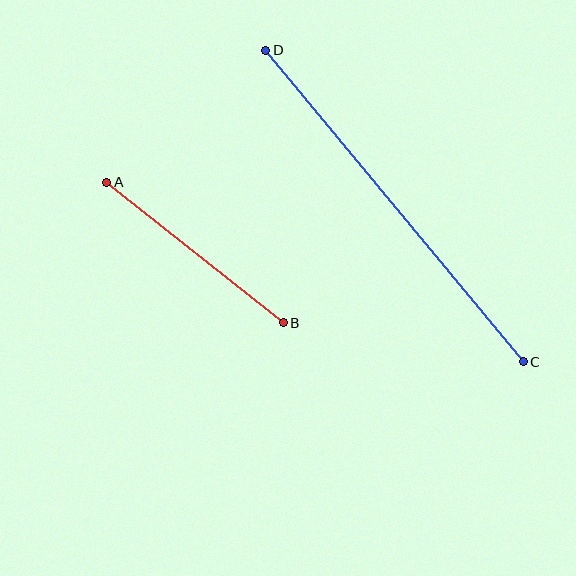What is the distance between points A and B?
The distance is approximately 225 pixels.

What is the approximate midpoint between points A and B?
The midpoint is at approximately (195, 252) pixels.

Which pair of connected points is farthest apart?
Points C and D are farthest apart.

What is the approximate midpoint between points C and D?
The midpoint is at approximately (395, 206) pixels.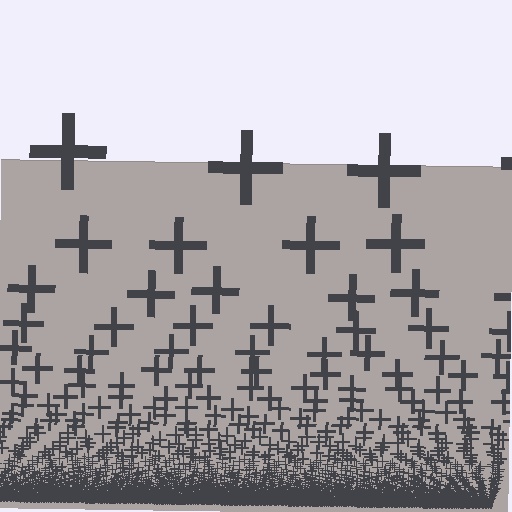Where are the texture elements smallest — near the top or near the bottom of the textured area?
Near the bottom.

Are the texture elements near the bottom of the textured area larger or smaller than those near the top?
Smaller. The gradient is inverted — elements near the bottom are smaller and denser.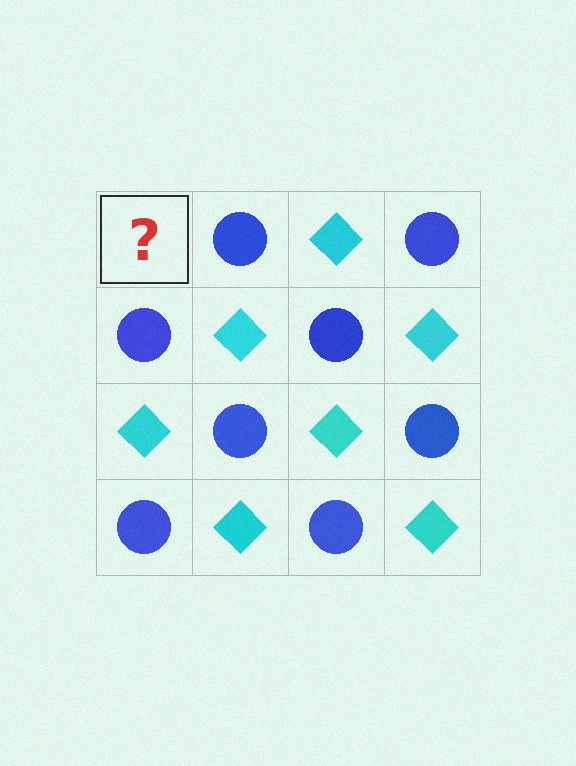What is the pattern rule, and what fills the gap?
The rule is that it alternates cyan diamond and blue circle in a checkerboard pattern. The gap should be filled with a cyan diamond.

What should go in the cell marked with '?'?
The missing cell should contain a cyan diamond.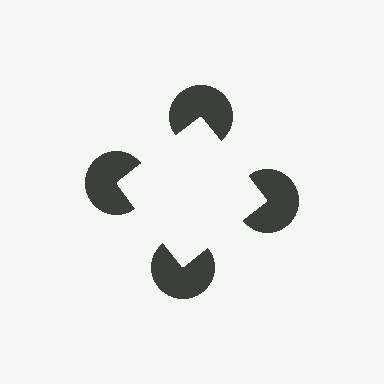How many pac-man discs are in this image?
There are 4 — one at each vertex of the illusory square.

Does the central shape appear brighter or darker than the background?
It typically appears slightly brighter than the background, even though no actual brightness change is drawn.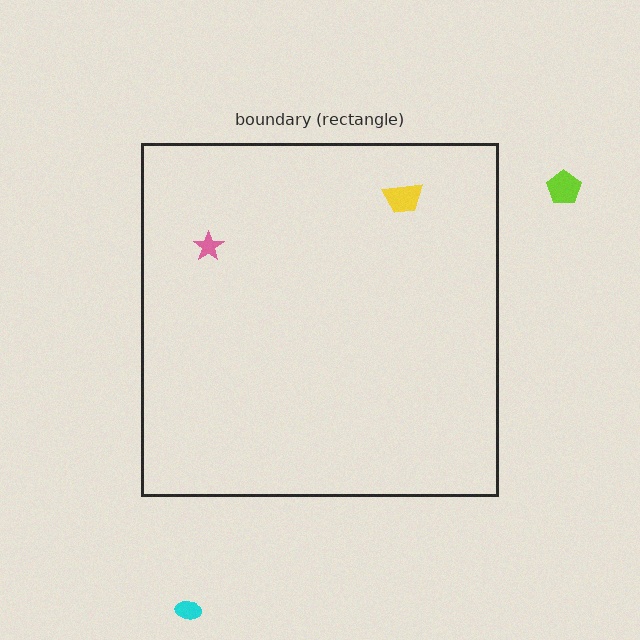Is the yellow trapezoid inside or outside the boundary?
Inside.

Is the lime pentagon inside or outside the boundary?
Outside.